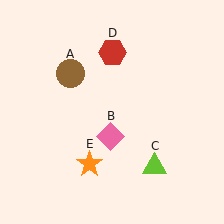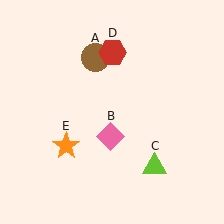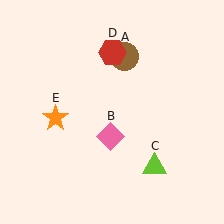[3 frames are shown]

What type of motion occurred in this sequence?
The brown circle (object A), orange star (object E) rotated clockwise around the center of the scene.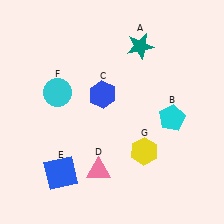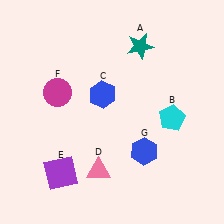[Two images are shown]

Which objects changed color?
E changed from blue to purple. F changed from cyan to magenta. G changed from yellow to blue.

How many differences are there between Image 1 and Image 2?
There are 3 differences between the two images.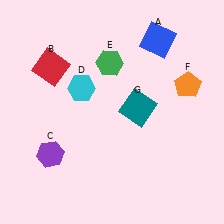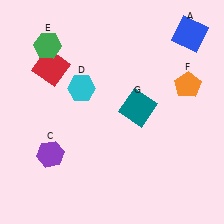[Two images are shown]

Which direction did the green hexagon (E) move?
The green hexagon (E) moved left.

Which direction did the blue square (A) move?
The blue square (A) moved right.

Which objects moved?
The objects that moved are: the blue square (A), the green hexagon (E).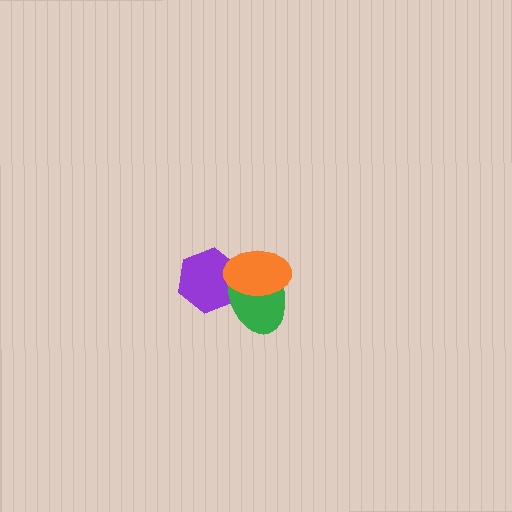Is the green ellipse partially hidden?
Yes, it is partially covered by another shape.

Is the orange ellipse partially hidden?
No, no other shape covers it.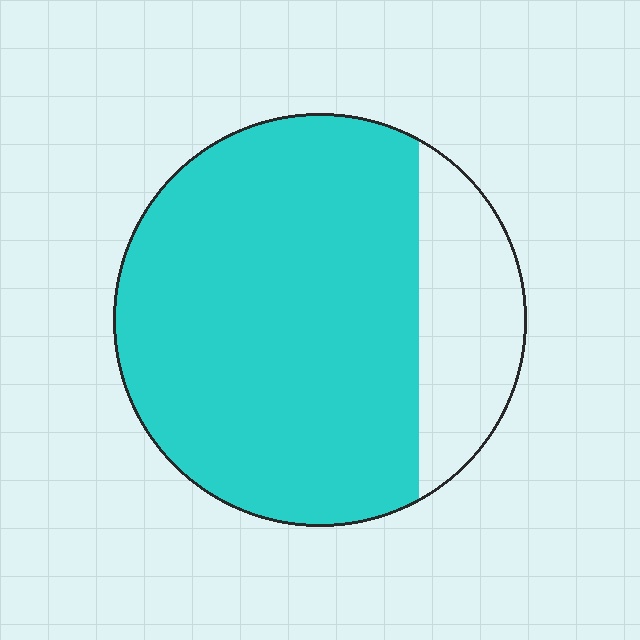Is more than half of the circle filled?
Yes.